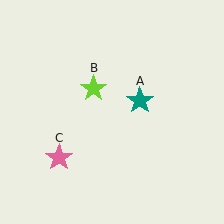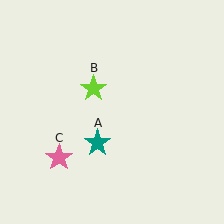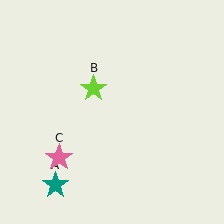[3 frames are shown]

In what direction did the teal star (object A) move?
The teal star (object A) moved down and to the left.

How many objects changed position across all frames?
1 object changed position: teal star (object A).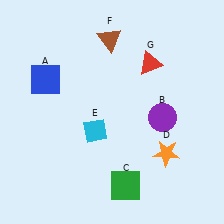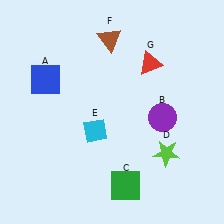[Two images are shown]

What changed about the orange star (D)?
In Image 1, D is orange. In Image 2, it changed to lime.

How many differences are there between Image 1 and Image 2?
There is 1 difference between the two images.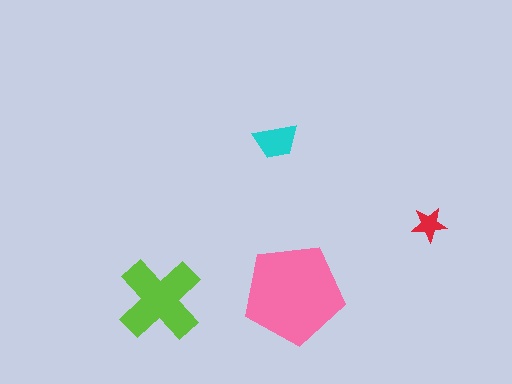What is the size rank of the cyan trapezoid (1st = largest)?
3rd.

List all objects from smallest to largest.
The red star, the cyan trapezoid, the lime cross, the pink pentagon.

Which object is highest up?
The cyan trapezoid is topmost.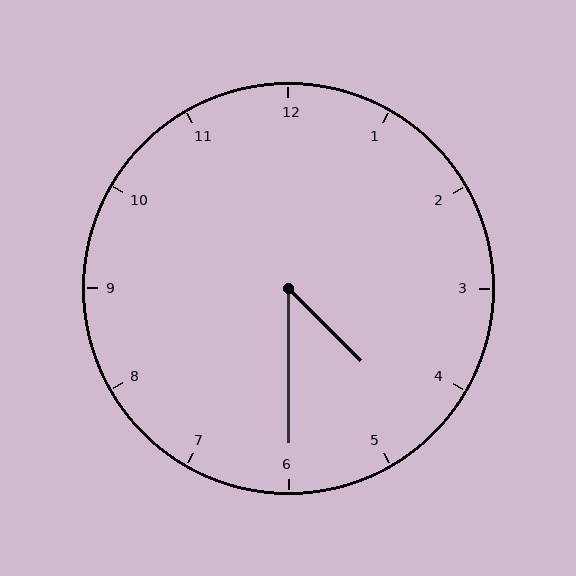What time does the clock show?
4:30.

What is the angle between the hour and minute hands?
Approximately 45 degrees.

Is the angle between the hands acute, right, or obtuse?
It is acute.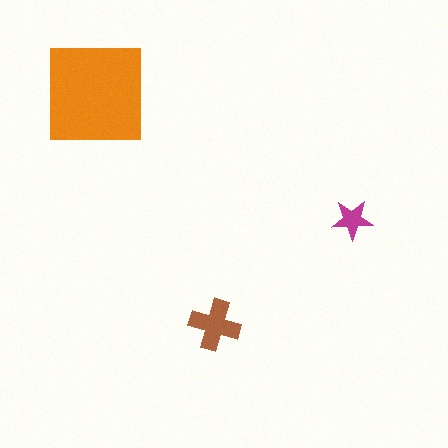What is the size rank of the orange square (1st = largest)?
1st.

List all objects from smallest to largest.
The magenta star, the brown cross, the orange square.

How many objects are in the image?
There are 3 objects in the image.